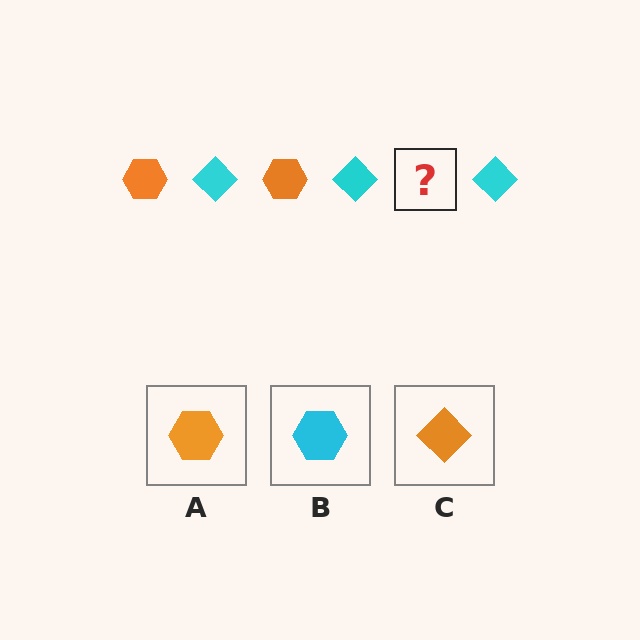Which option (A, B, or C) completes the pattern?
A.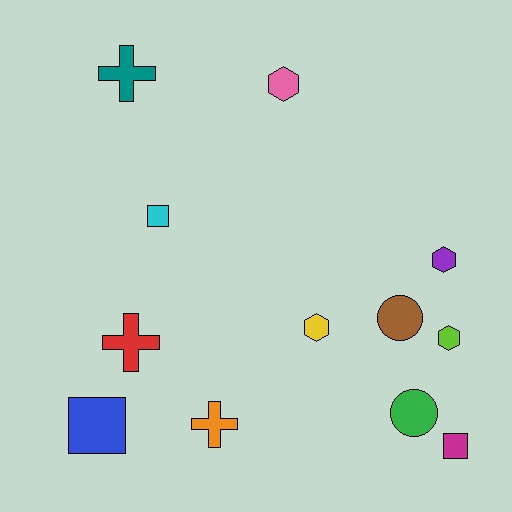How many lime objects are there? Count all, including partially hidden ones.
There is 1 lime object.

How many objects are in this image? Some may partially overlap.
There are 12 objects.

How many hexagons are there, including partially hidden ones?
There are 4 hexagons.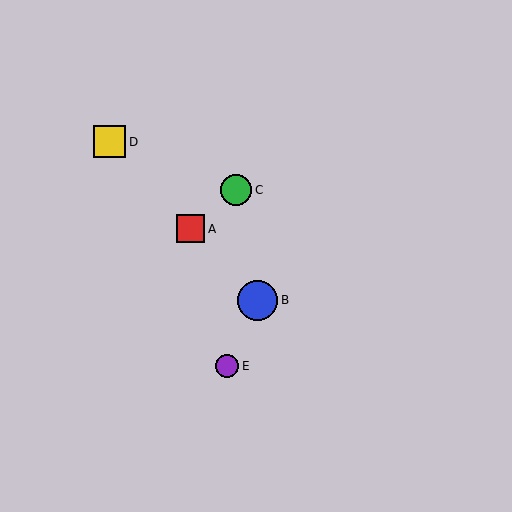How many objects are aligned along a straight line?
3 objects (A, B, D) are aligned along a straight line.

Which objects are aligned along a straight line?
Objects A, B, D are aligned along a straight line.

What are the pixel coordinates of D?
Object D is at (109, 142).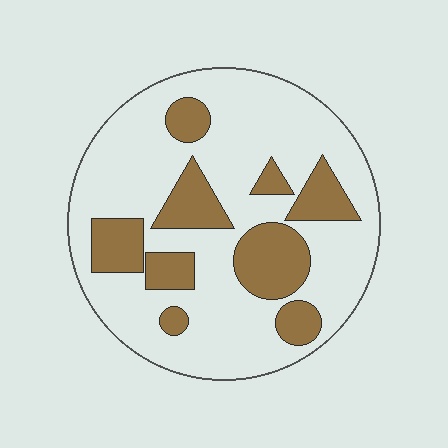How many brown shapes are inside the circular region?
9.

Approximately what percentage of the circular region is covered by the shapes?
Approximately 25%.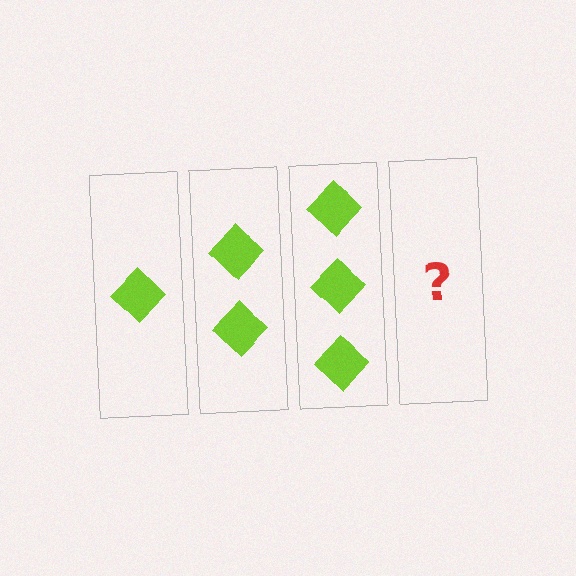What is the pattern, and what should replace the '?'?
The pattern is that each step adds one more diamond. The '?' should be 4 diamonds.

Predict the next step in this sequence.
The next step is 4 diamonds.